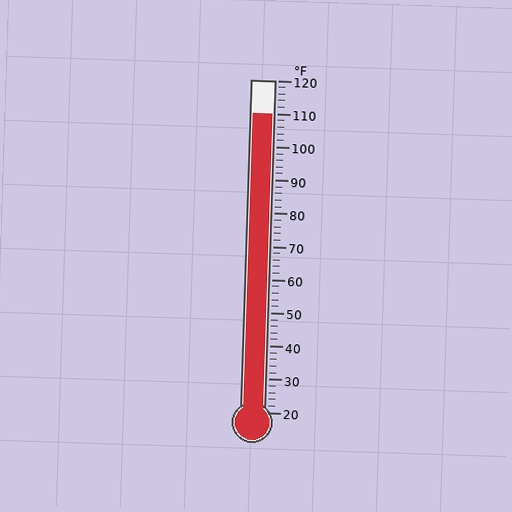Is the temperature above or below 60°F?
The temperature is above 60°F.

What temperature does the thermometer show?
The thermometer shows approximately 110°F.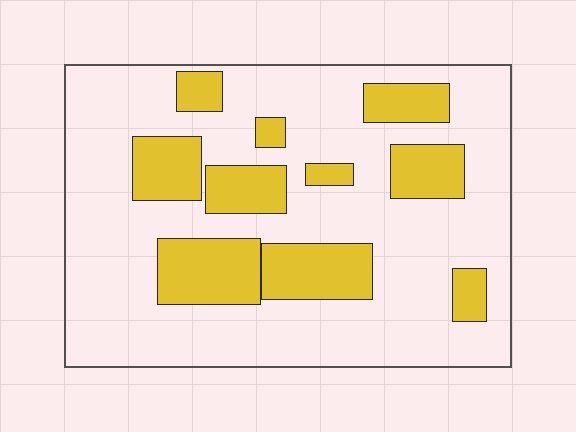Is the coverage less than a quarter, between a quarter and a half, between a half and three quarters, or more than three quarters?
Between a quarter and a half.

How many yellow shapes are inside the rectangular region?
10.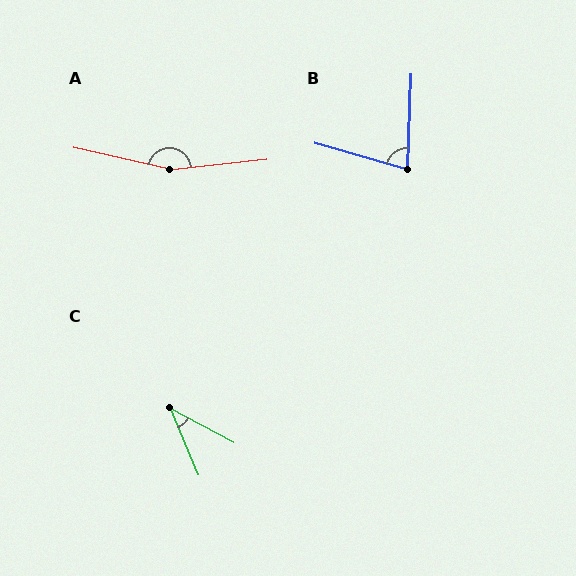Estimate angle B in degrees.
Approximately 76 degrees.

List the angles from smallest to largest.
C (39°), B (76°), A (161°).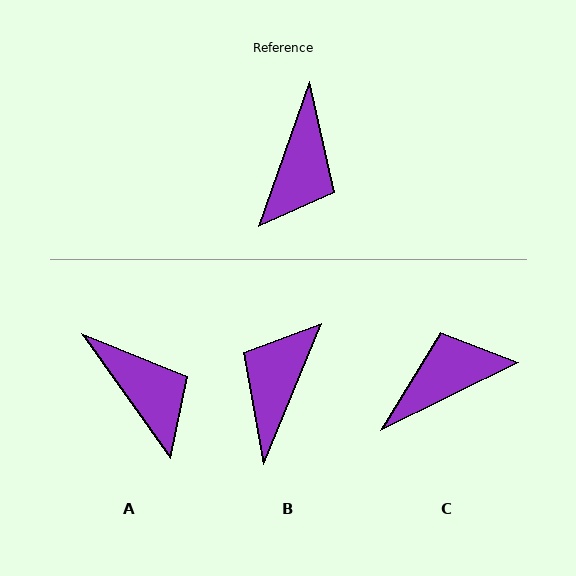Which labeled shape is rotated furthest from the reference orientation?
B, about 177 degrees away.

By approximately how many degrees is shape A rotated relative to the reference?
Approximately 55 degrees counter-clockwise.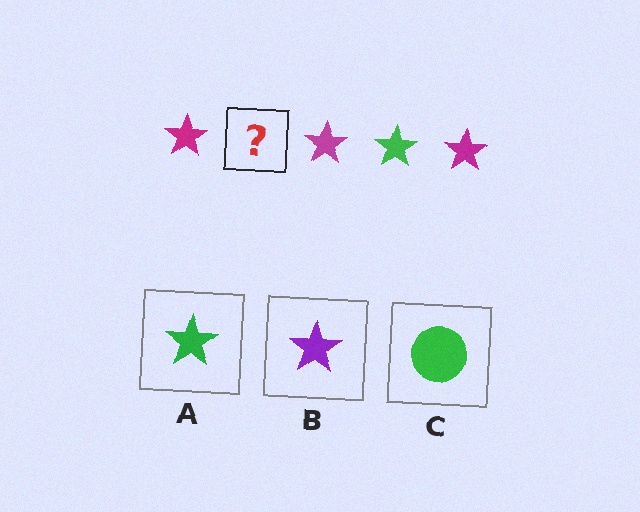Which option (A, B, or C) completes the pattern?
A.